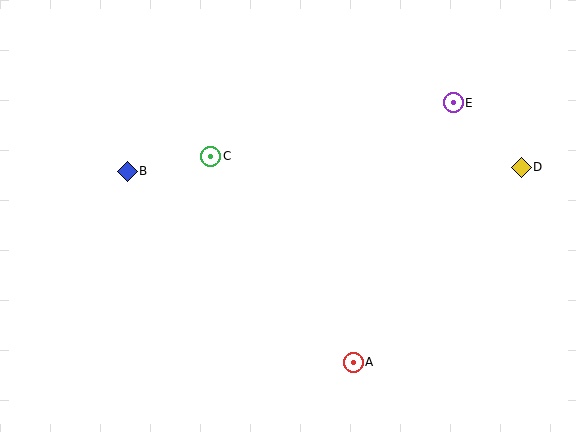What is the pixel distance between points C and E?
The distance between C and E is 248 pixels.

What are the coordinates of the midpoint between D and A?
The midpoint between D and A is at (437, 265).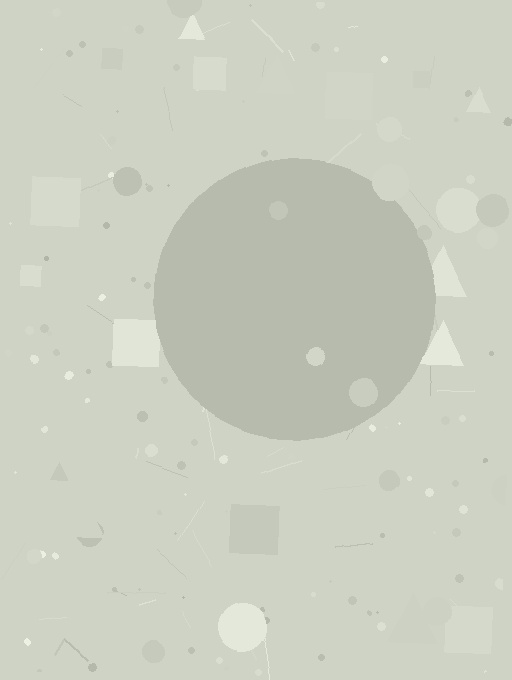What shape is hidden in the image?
A circle is hidden in the image.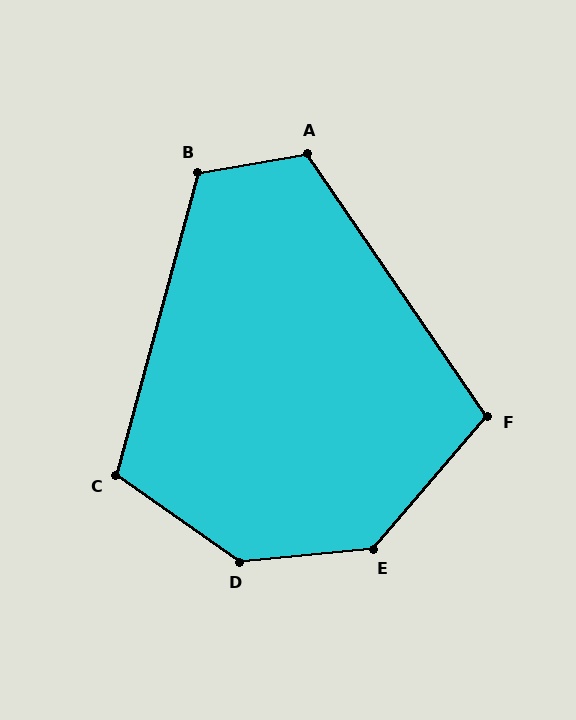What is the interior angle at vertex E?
Approximately 136 degrees (obtuse).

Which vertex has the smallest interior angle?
F, at approximately 105 degrees.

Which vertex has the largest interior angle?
D, at approximately 140 degrees.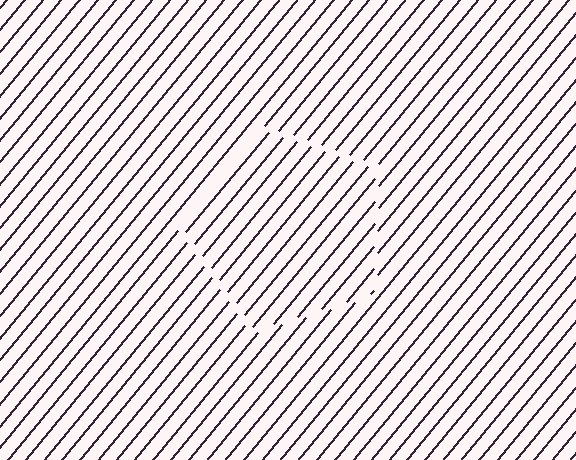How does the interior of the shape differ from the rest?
The interior of the shape contains the same grating, shifted by half a period — the contour is defined by the phase discontinuity where line-ends from the inner and outer gratings abut.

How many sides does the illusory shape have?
5 sides — the line-ends trace a pentagon.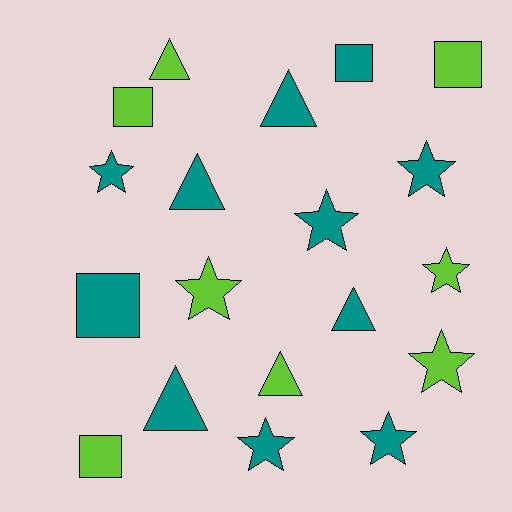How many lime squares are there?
There are 3 lime squares.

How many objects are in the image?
There are 19 objects.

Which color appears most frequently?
Teal, with 11 objects.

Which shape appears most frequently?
Star, with 8 objects.